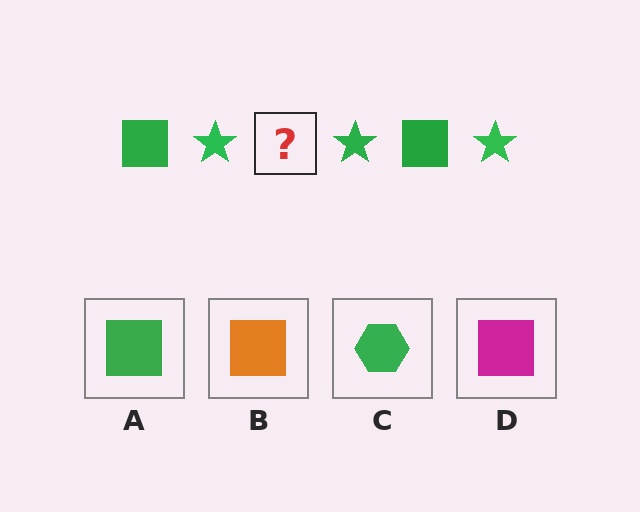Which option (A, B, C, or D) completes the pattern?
A.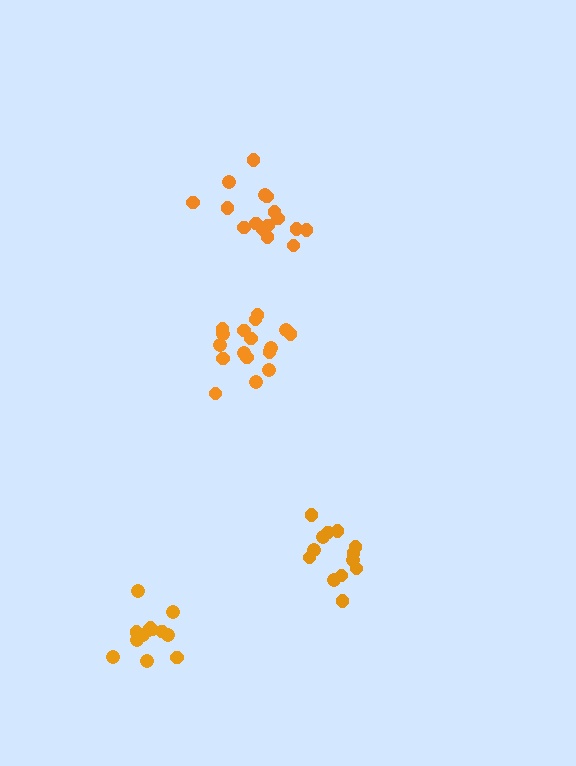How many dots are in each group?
Group 1: 17 dots, Group 2: 13 dots, Group 3: 16 dots, Group 4: 13 dots (59 total).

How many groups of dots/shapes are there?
There are 4 groups.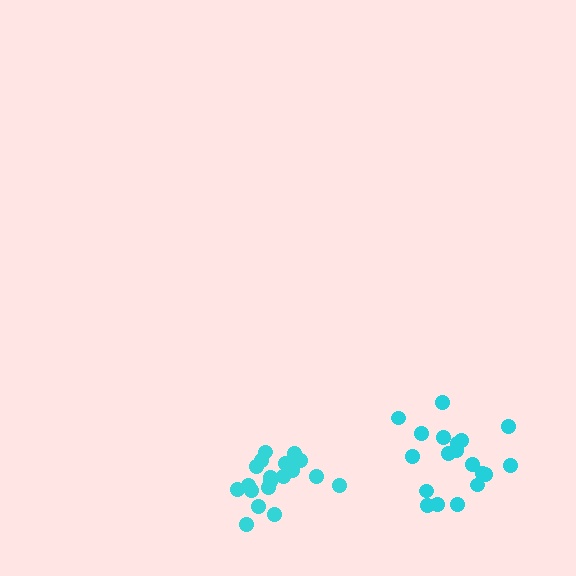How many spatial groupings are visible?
There are 2 spatial groupings.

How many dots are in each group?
Group 1: 19 dots, Group 2: 19 dots (38 total).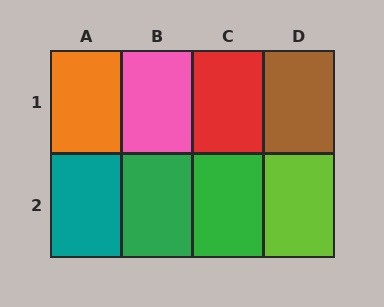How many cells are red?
1 cell is red.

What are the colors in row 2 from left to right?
Teal, green, green, lime.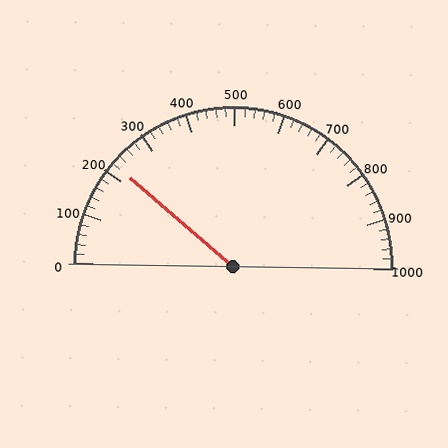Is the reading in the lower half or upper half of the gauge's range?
The reading is in the lower half of the range (0 to 1000).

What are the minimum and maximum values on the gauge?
The gauge ranges from 0 to 1000.